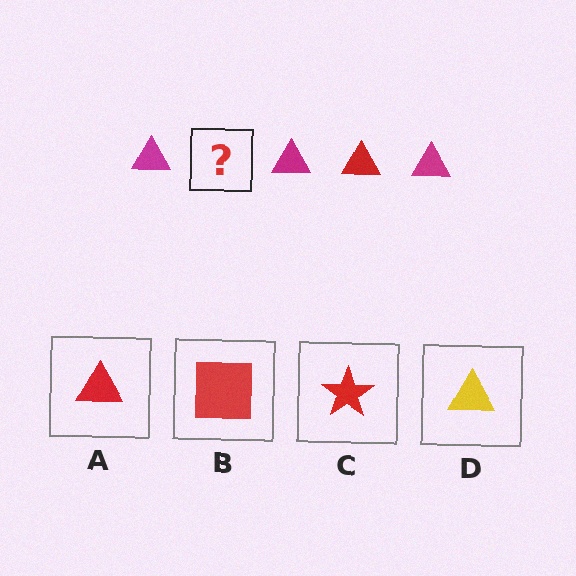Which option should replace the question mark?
Option A.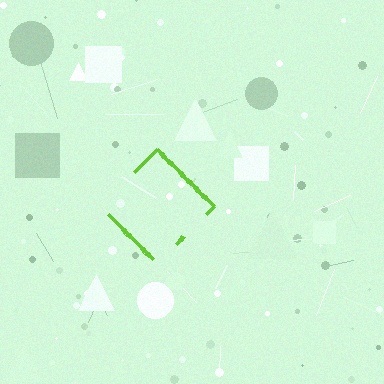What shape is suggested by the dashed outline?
The dashed outline suggests a diamond.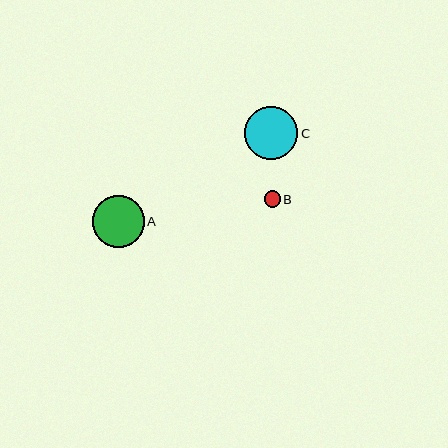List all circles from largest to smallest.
From largest to smallest: C, A, B.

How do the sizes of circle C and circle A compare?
Circle C and circle A are approximately the same size.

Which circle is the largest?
Circle C is the largest with a size of approximately 53 pixels.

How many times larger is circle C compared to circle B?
Circle C is approximately 3.2 times the size of circle B.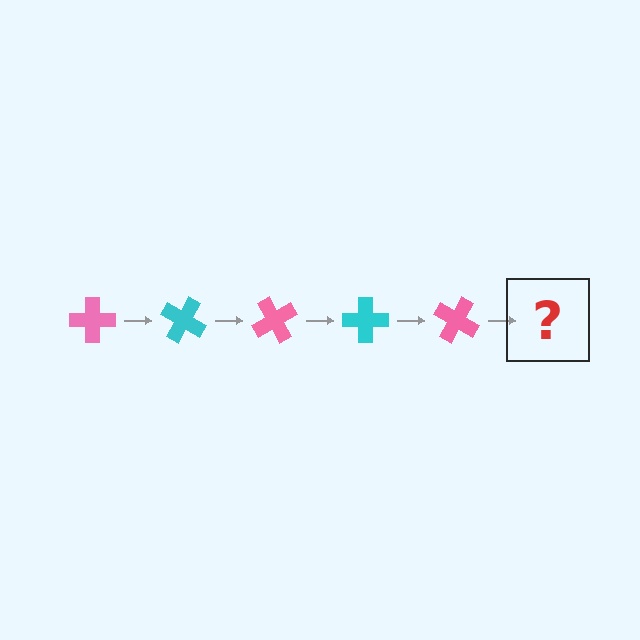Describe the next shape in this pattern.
It should be a cyan cross, rotated 150 degrees from the start.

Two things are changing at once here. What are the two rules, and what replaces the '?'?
The two rules are that it rotates 30 degrees each step and the color cycles through pink and cyan. The '?' should be a cyan cross, rotated 150 degrees from the start.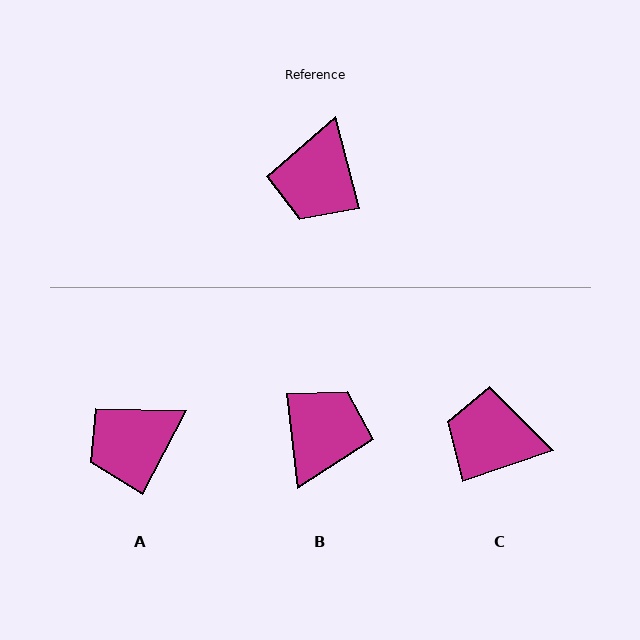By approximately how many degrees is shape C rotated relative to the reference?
Approximately 86 degrees clockwise.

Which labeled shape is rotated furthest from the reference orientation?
B, about 171 degrees away.